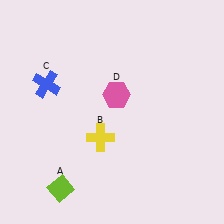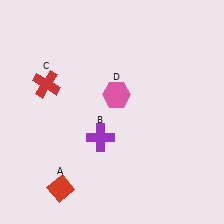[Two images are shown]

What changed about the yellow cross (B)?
In Image 1, B is yellow. In Image 2, it changed to purple.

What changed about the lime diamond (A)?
In Image 1, A is lime. In Image 2, it changed to red.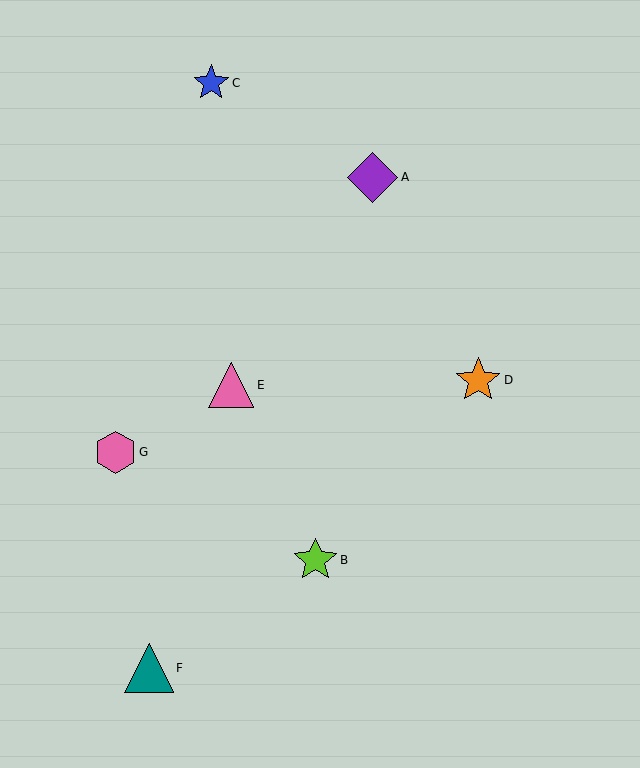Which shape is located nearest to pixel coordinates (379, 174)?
The purple diamond (labeled A) at (373, 177) is nearest to that location.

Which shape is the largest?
The purple diamond (labeled A) is the largest.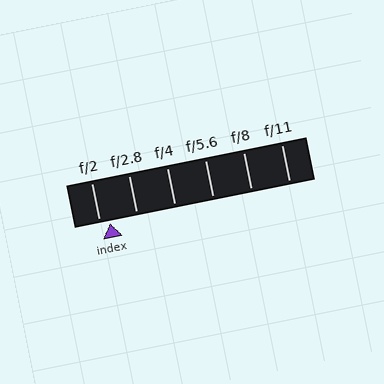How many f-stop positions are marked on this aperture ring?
There are 6 f-stop positions marked.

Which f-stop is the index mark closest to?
The index mark is closest to f/2.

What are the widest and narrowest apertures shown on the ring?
The widest aperture shown is f/2 and the narrowest is f/11.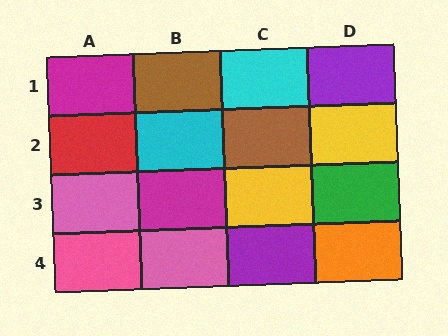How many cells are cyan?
2 cells are cyan.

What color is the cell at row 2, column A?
Red.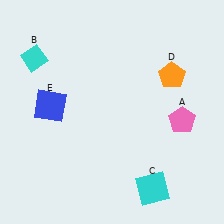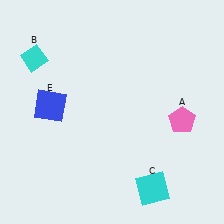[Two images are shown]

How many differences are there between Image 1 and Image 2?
There is 1 difference between the two images.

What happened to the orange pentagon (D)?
The orange pentagon (D) was removed in Image 2. It was in the top-right area of Image 1.